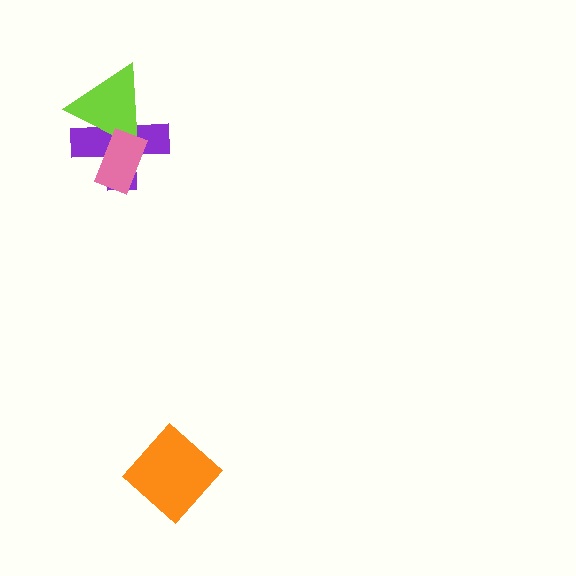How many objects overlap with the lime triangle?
2 objects overlap with the lime triangle.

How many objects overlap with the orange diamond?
0 objects overlap with the orange diamond.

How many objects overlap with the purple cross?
2 objects overlap with the purple cross.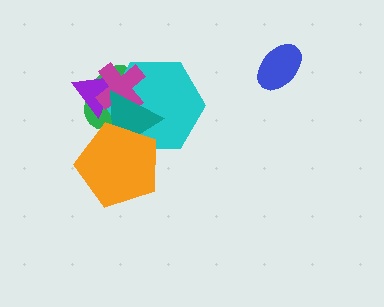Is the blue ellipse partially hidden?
No, no other shape covers it.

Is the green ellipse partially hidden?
Yes, it is partially covered by another shape.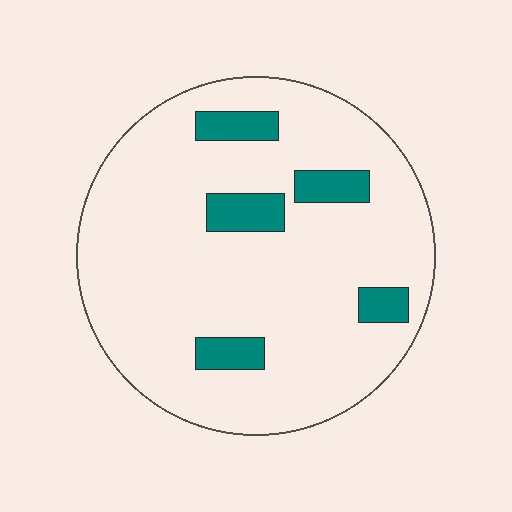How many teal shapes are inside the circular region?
5.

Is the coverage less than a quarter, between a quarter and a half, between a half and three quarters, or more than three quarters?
Less than a quarter.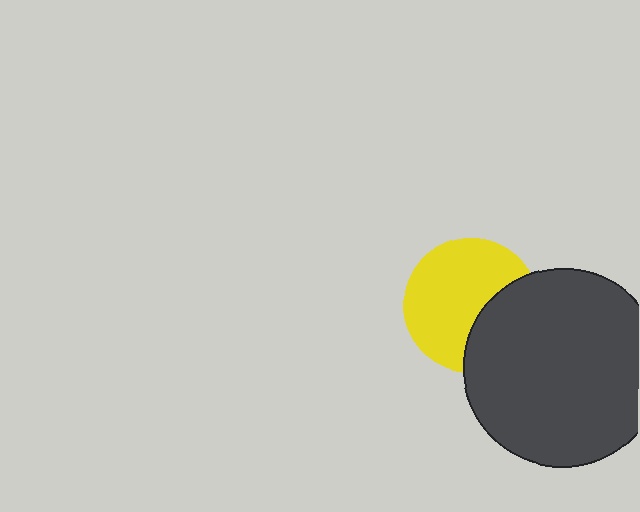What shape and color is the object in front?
The object in front is a dark gray circle.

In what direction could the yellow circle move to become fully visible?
The yellow circle could move left. That would shift it out from behind the dark gray circle entirely.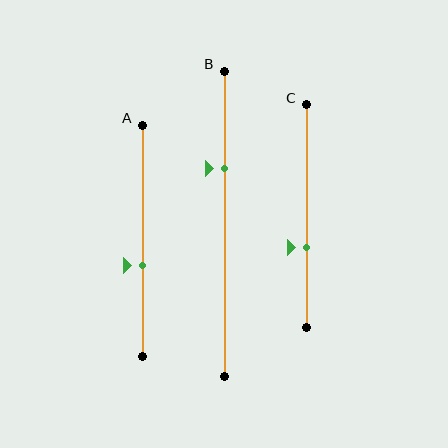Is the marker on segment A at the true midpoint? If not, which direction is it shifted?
No, the marker on segment A is shifted downward by about 11% of the segment length.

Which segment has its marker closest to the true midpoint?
Segment A has its marker closest to the true midpoint.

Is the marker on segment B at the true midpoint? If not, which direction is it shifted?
No, the marker on segment B is shifted upward by about 18% of the segment length.